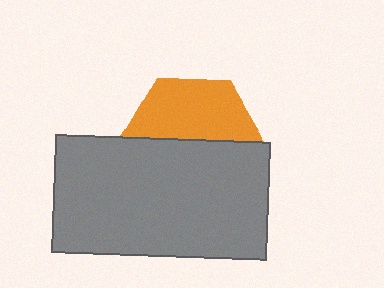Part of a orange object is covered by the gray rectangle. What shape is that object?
It is a hexagon.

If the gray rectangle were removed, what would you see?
You would see the complete orange hexagon.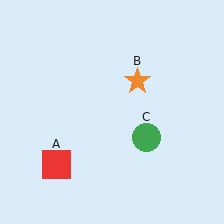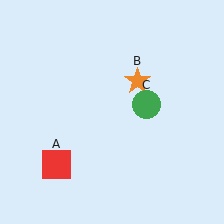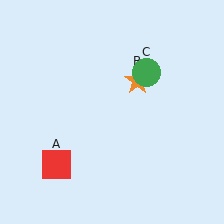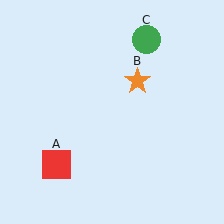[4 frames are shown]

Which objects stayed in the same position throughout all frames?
Red square (object A) and orange star (object B) remained stationary.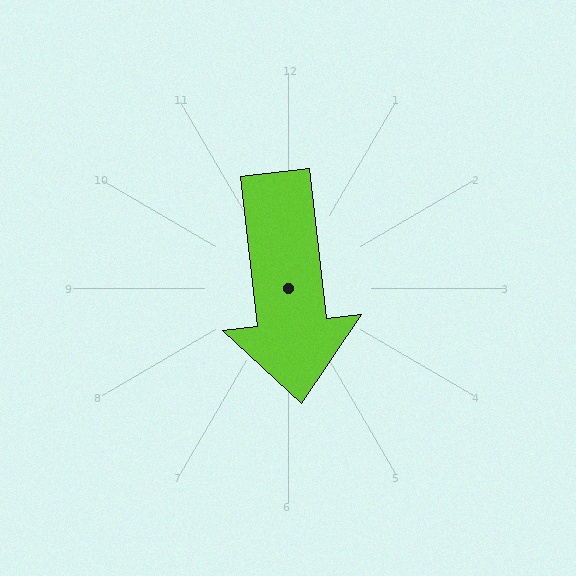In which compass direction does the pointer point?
South.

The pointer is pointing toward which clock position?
Roughly 6 o'clock.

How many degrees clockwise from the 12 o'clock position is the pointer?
Approximately 174 degrees.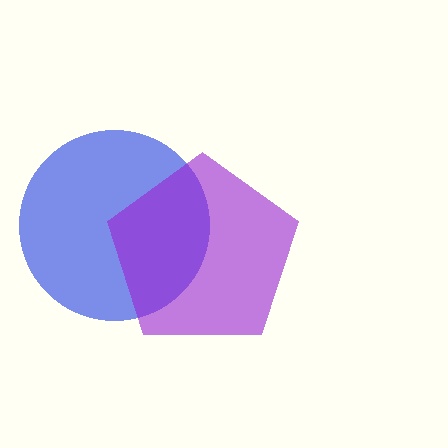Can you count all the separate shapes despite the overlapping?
Yes, there are 2 separate shapes.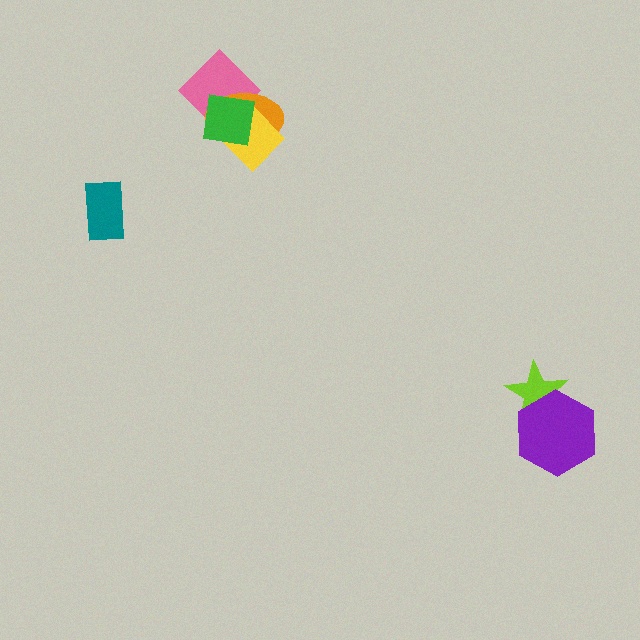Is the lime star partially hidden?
Yes, it is partially covered by another shape.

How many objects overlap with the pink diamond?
3 objects overlap with the pink diamond.